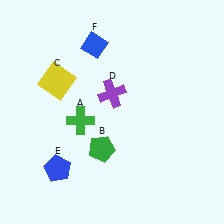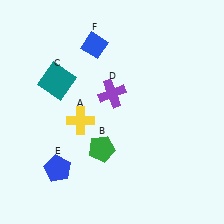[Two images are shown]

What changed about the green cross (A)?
In Image 1, A is green. In Image 2, it changed to yellow.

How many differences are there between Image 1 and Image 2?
There are 2 differences between the two images.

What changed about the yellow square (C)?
In Image 1, C is yellow. In Image 2, it changed to teal.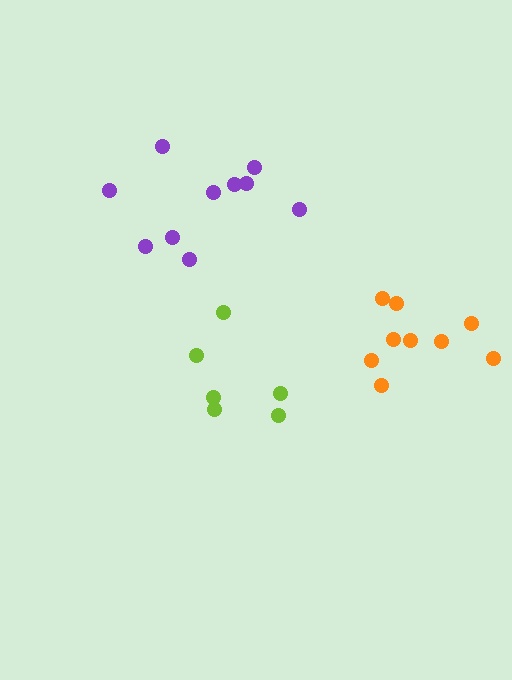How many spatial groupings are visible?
There are 3 spatial groupings.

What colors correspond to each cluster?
The clusters are colored: lime, orange, purple.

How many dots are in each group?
Group 1: 6 dots, Group 2: 9 dots, Group 3: 10 dots (25 total).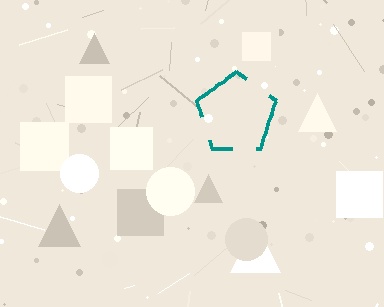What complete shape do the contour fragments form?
The contour fragments form a pentagon.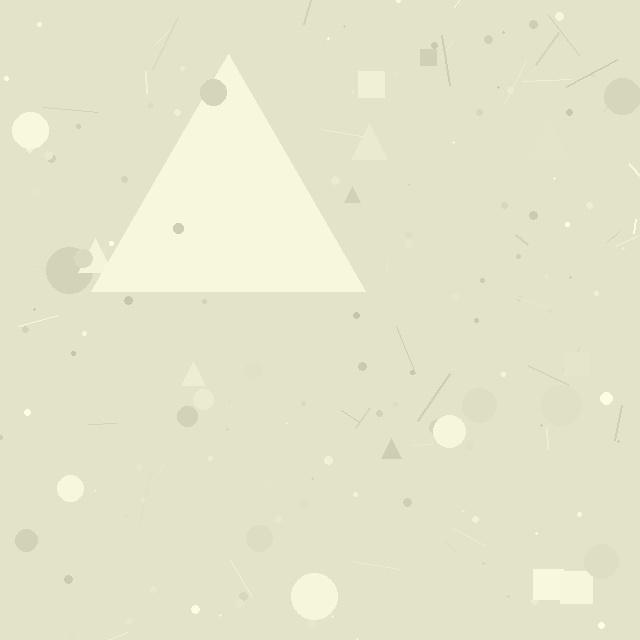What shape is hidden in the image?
A triangle is hidden in the image.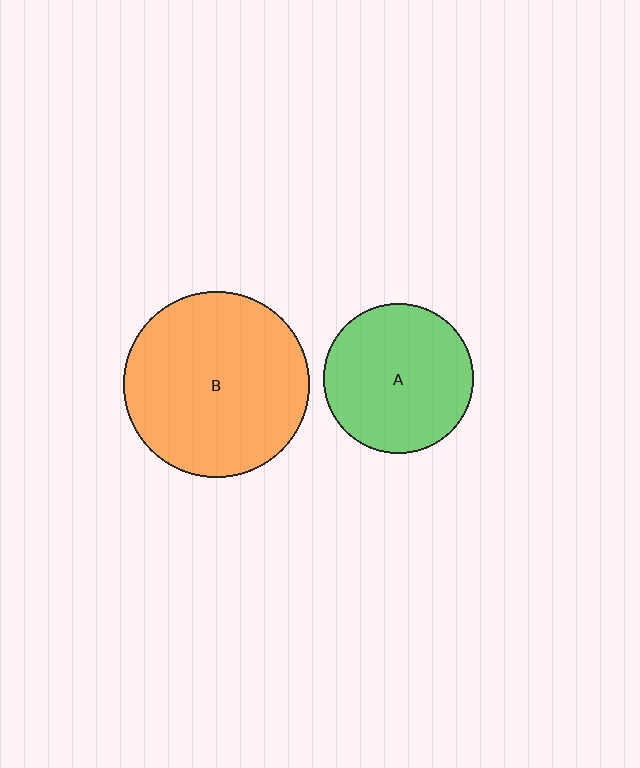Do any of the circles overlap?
No, none of the circles overlap.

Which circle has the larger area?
Circle B (orange).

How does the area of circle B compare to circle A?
Approximately 1.5 times.